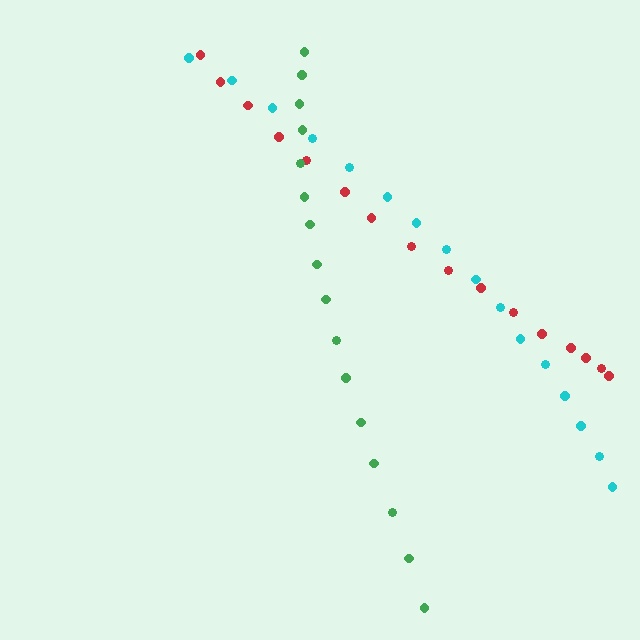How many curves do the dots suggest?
There are 3 distinct paths.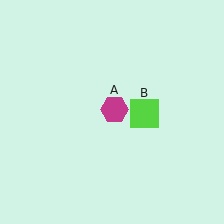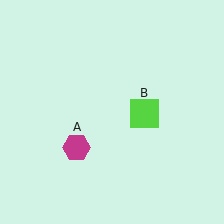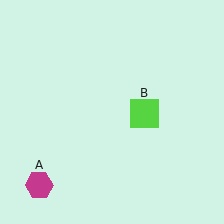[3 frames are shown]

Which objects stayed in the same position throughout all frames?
Lime square (object B) remained stationary.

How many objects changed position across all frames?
1 object changed position: magenta hexagon (object A).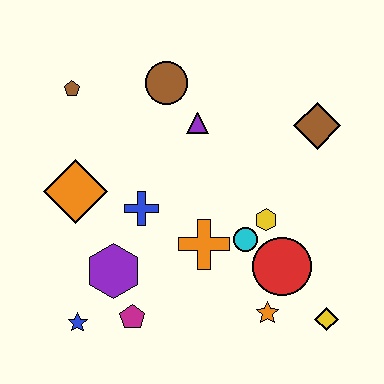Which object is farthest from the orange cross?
The brown pentagon is farthest from the orange cross.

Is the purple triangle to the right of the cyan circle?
No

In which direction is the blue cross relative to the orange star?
The blue cross is to the left of the orange star.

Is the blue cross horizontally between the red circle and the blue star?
Yes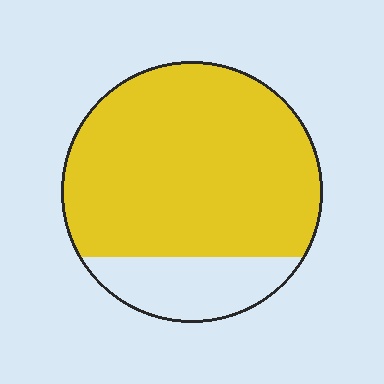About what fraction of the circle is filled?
About four fifths (4/5).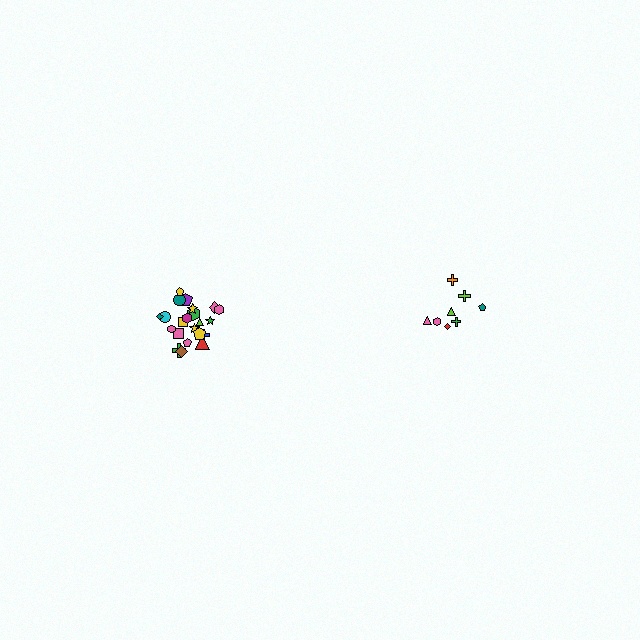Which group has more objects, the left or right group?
The left group.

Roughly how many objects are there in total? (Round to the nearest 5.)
Roughly 30 objects in total.